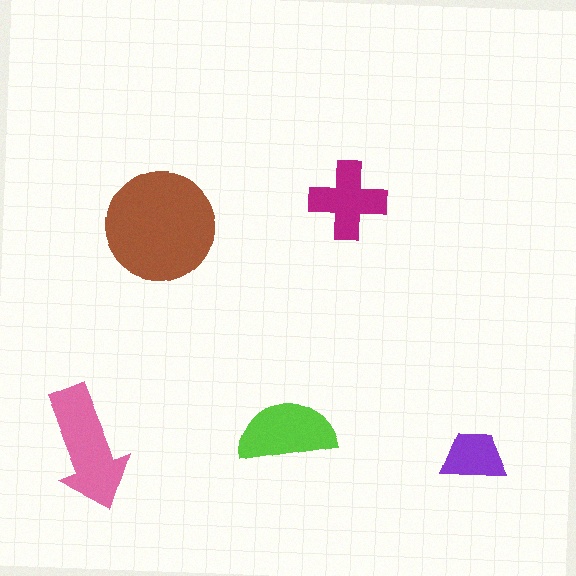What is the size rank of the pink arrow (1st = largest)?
2nd.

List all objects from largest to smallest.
The brown circle, the pink arrow, the lime semicircle, the magenta cross, the purple trapezoid.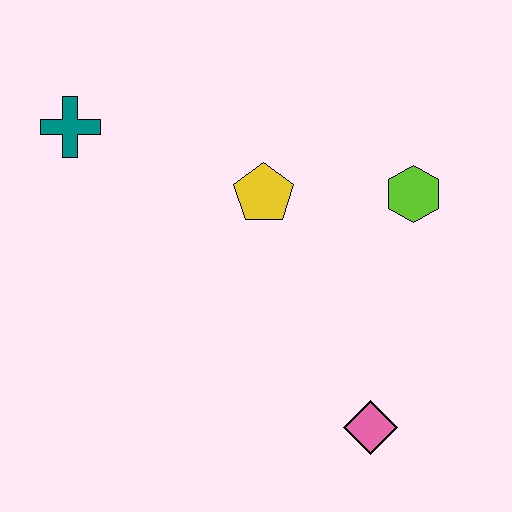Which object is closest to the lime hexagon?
The yellow pentagon is closest to the lime hexagon.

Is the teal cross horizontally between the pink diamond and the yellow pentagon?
No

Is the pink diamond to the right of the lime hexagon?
No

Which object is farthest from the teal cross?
The pink diamond is farthest from the teal cross.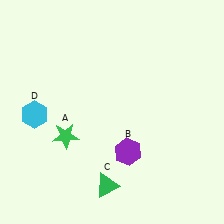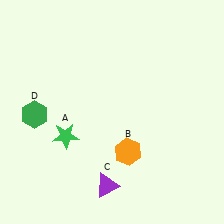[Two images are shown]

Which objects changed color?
B changed from purple to orange. C changed from green to purple. D changed from cyan to green.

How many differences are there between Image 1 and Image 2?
There are 3 differences between the two images.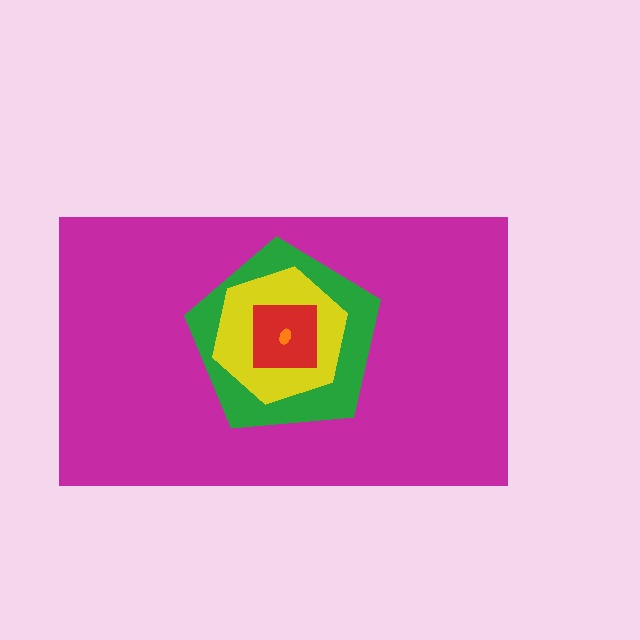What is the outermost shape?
The magenta rectangle.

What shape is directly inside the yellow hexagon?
The red square.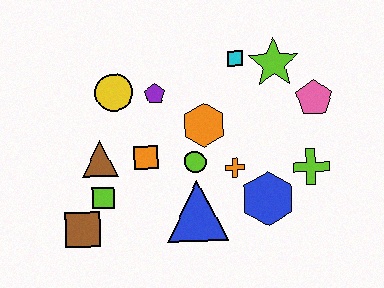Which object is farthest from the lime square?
The pink pentagon is farthest from the lime square.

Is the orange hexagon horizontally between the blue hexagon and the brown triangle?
Yes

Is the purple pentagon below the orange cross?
No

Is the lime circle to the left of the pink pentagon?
Yes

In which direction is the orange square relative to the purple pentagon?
The orange square is below the purple pentagon.